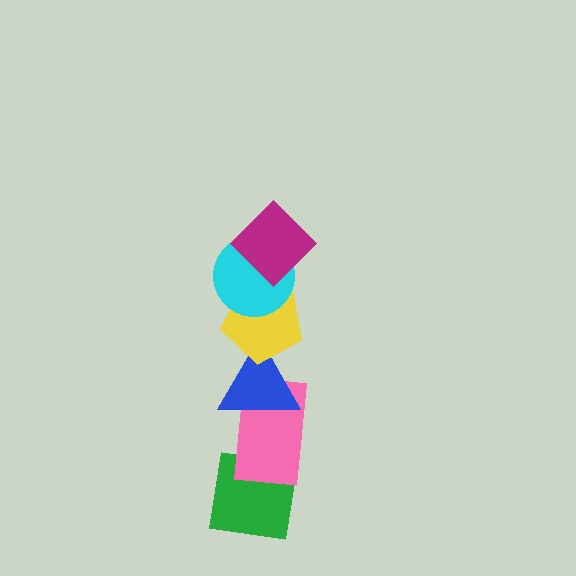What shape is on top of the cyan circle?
The magenta diamond is on top of the cyan circle.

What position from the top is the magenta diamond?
The magenta diamond is 1st from the top.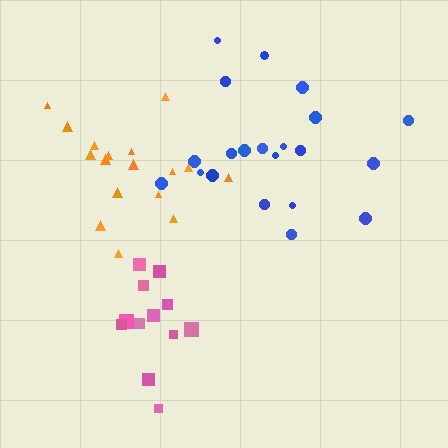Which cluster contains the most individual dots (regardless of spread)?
Blue (21).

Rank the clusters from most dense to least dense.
pink, orange, blue.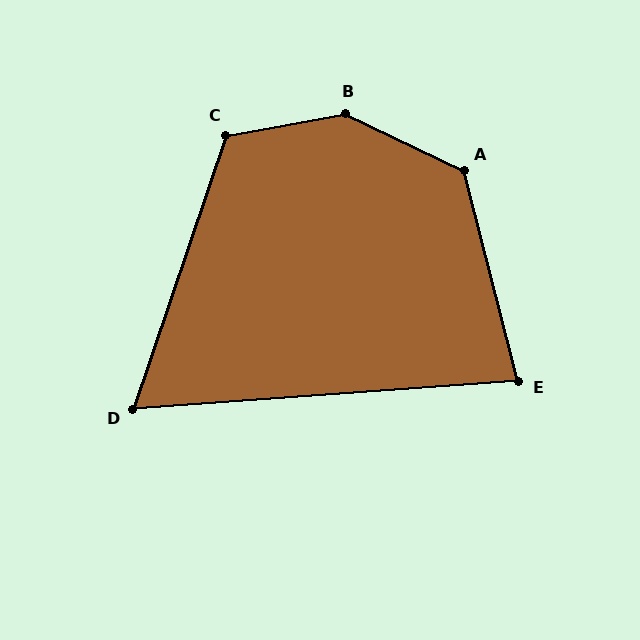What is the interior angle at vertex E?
Approximately 80 degrees (acute).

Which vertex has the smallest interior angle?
D, at approximately 67 degrees.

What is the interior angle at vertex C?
Approximately 119 degrees (obtuse).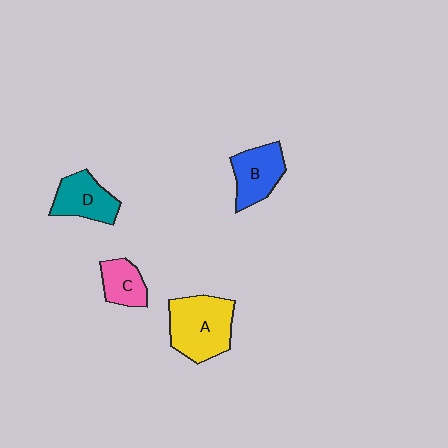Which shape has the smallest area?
Shape C (pink).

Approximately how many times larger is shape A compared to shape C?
Approximately 2.0 times.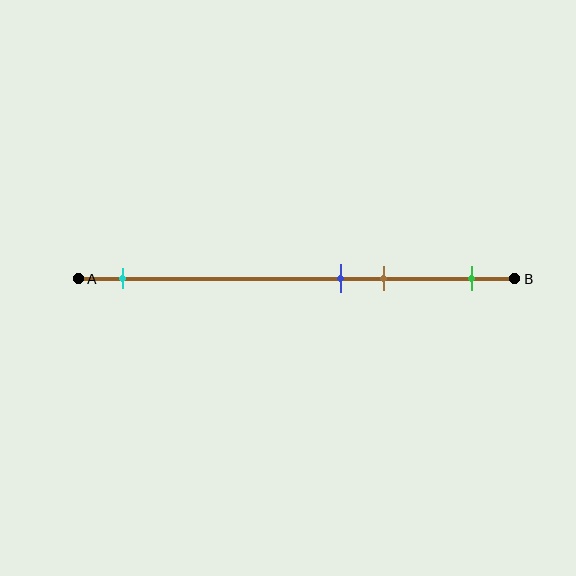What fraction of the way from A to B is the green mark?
The green mark is approximately 90% (0.9) of the way from A to B.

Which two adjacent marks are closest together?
The blue and brown marks are the closest adjacent pair.